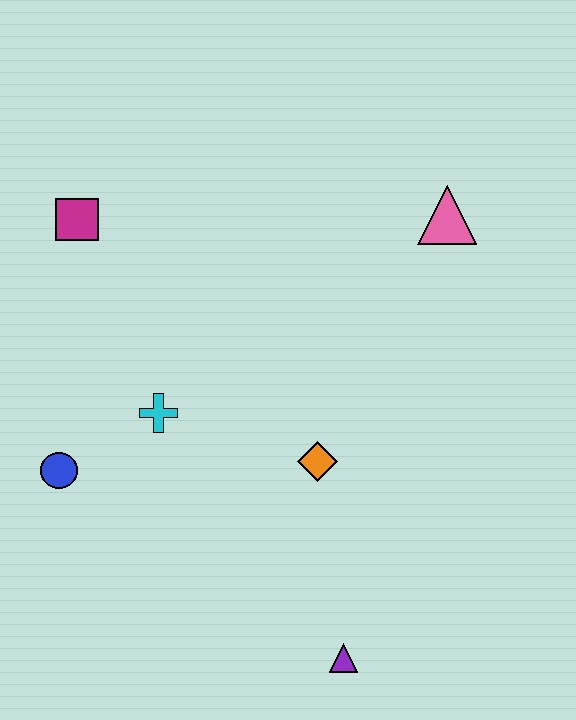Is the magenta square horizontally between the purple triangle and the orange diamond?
No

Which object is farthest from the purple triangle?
The magenta square is farthest from the purple triangle.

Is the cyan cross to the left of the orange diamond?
Yes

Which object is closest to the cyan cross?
The blue circle is closest to the cyan cross.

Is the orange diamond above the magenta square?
No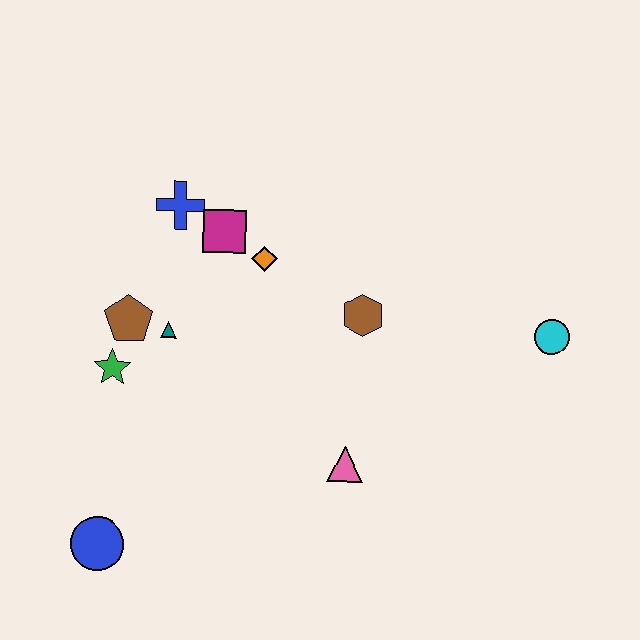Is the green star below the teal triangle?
Yes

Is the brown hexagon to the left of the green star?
No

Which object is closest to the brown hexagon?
The orange diamond is closest to the brown hexagon.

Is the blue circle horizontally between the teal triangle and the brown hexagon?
No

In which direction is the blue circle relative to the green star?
The blue circle is below the green star.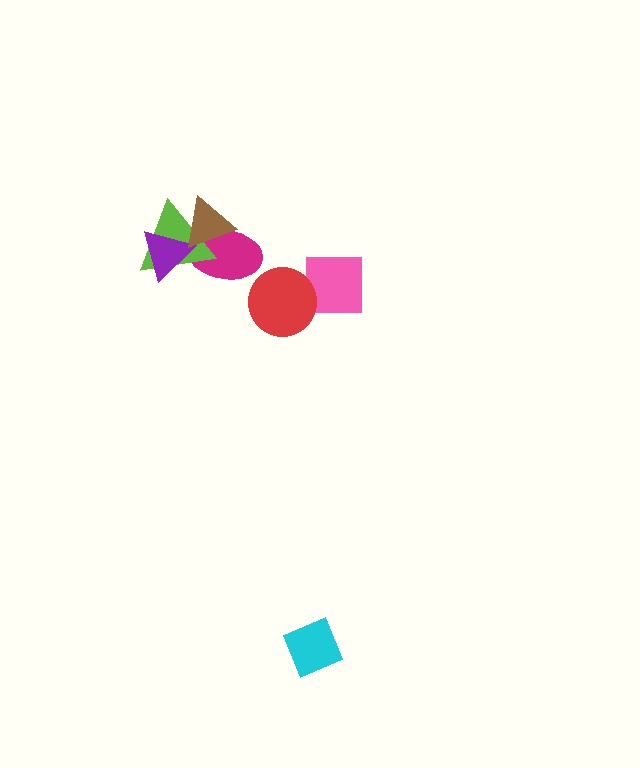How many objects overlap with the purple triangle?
3 objects overlap with the purple triangle.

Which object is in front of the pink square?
The red circle is in front of the pink square.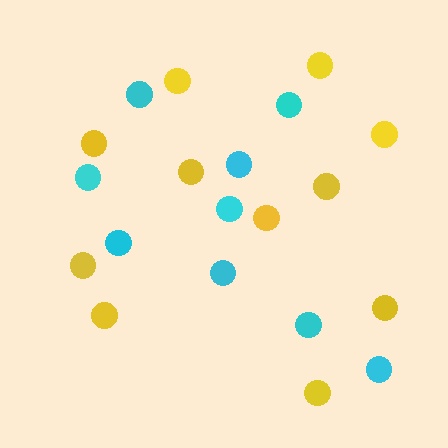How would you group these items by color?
There are 2 groups: one group of yellow circles (11) and one group of cyan circles (9).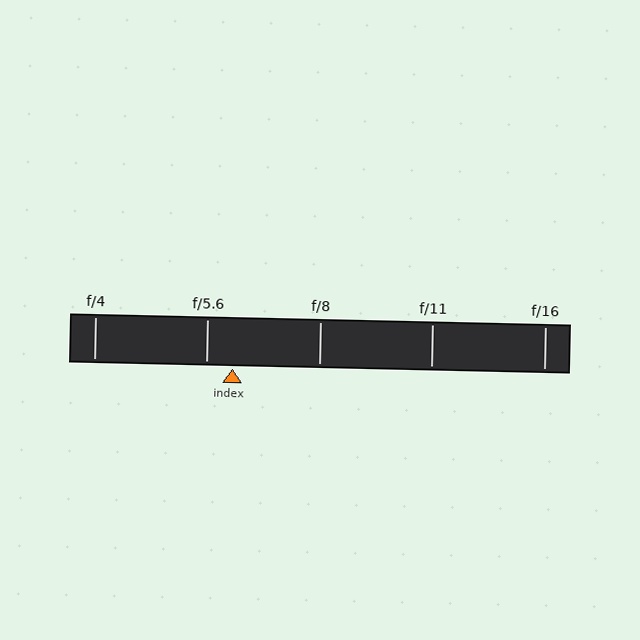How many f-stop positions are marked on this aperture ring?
There are 5 f-stop positions marked.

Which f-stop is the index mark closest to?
The index mark is closest to f/5.6.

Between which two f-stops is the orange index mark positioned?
The index mark is between f/5.6 and f/8.